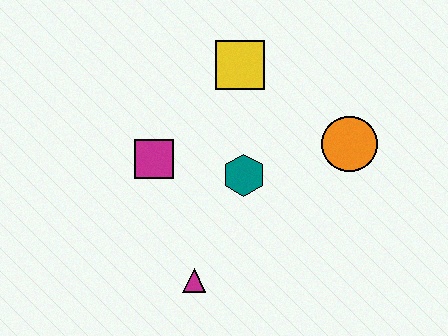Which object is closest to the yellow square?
The teal hexagon is closest to the yellow square.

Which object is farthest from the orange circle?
The magenta triangle is farthest from the orange circle.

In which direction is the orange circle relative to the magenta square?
The orange circle is to the right of the magenta square.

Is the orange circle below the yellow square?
Yes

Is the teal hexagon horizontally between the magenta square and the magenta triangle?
No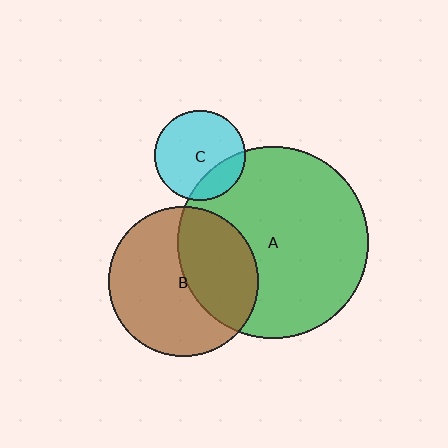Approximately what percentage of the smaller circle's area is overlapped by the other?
Approximately 40%.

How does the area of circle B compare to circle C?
Approximately 2.7 times.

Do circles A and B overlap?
Yes.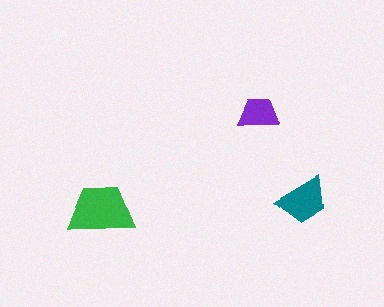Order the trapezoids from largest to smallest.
the green one, the teal one, the purple one.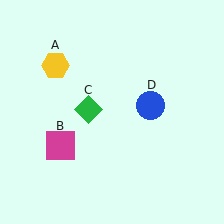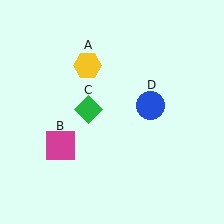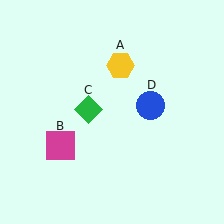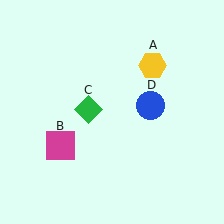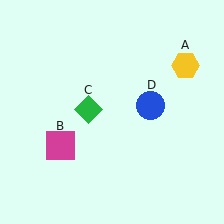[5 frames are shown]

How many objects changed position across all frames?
1 object changed position: yellow hexagon (object A).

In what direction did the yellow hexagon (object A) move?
The yellow hexagon (object A) moved right.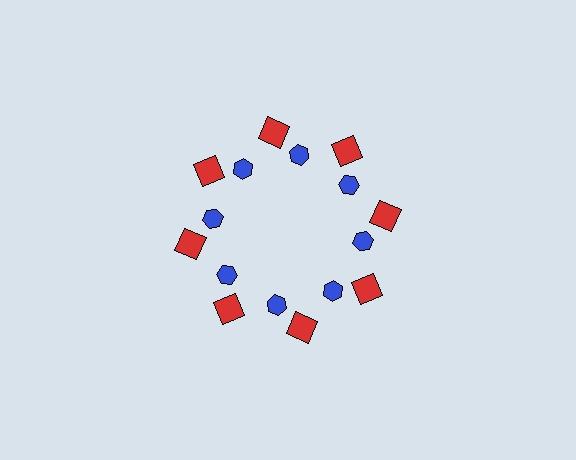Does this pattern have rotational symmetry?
Yes, this pattern has 8-fold rotational symmetry. It looks the same after rotating 45 degrees around the center.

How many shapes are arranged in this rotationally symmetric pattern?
There are 16 shapes, arranged in 8 groups of 2.